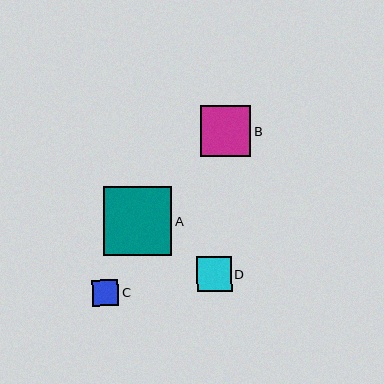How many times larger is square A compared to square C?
Square A is approximately 2.6 times the size of square C.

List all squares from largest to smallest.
From largest to smallest: A, B, D, C.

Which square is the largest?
Square A is the largest with a size of approximately 69 pixels.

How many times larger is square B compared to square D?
Square B is approximately 1.4 times the size of square D.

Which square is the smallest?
Square C is the smallest with a size of approximately 26 pixels.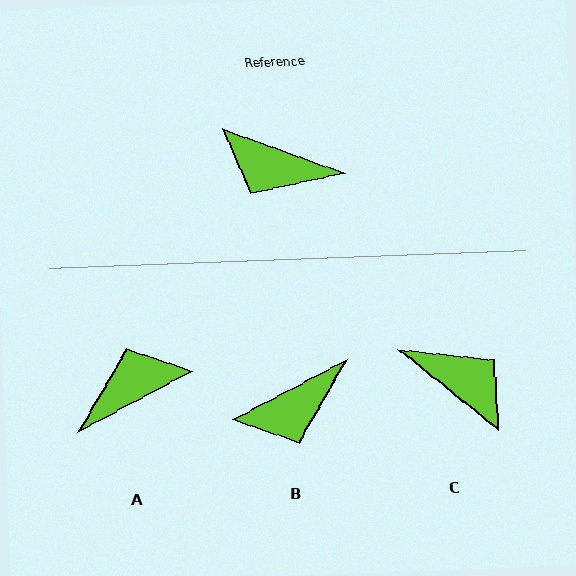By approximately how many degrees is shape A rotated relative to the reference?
Approximately 132 degrees clockwise.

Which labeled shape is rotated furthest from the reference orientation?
C, about 161 degrees away.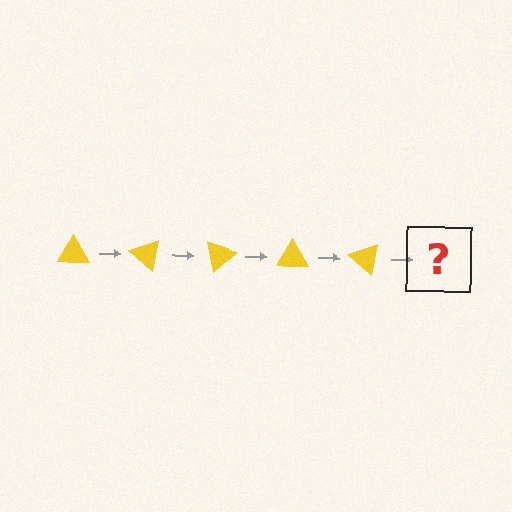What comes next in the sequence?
The next element should be a yellow triangle rotated 200 degrees.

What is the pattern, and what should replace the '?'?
The pattern is that the triangle rotates 40 degrees each step. The '?' should be a yellow triangle rotated 200 degrees.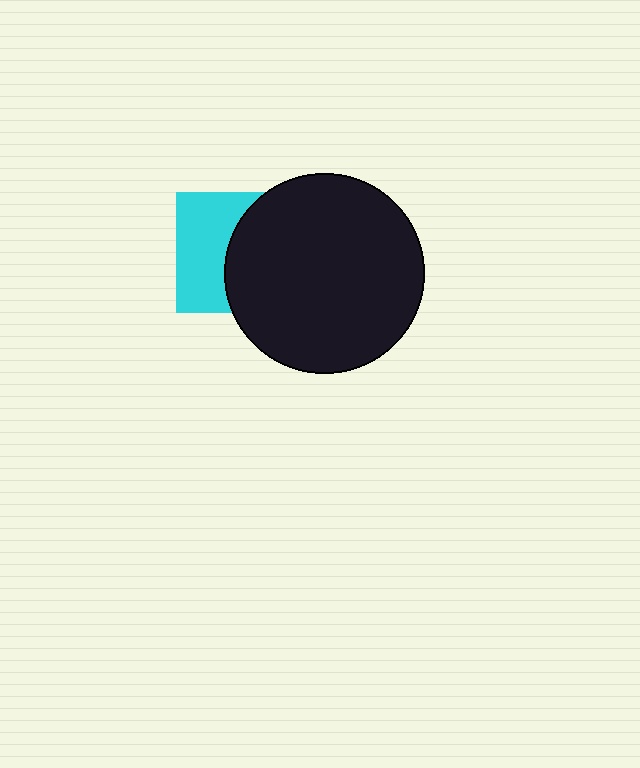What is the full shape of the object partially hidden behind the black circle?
The partially hidden object is a cyan square.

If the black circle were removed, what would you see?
You would see the complete cyan square.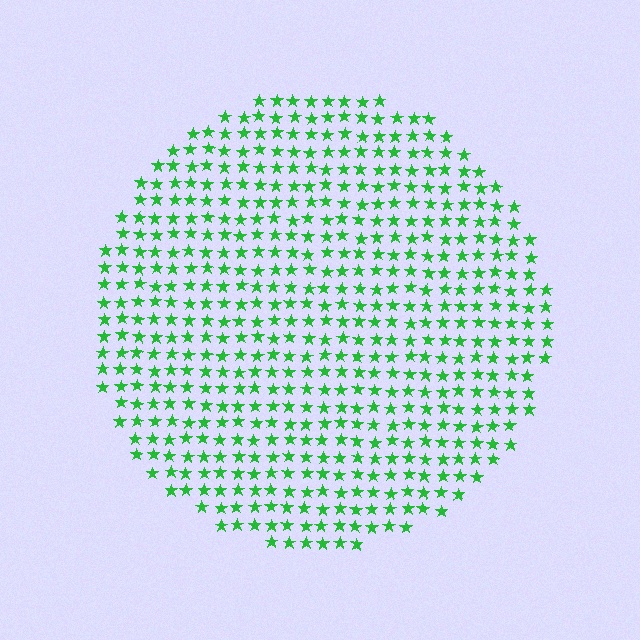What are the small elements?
The small elements are stars.